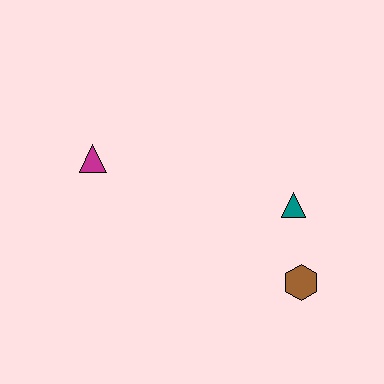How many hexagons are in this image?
There is 1 hexagon.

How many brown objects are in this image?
There is 1 brown object.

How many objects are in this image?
There are 3 objects.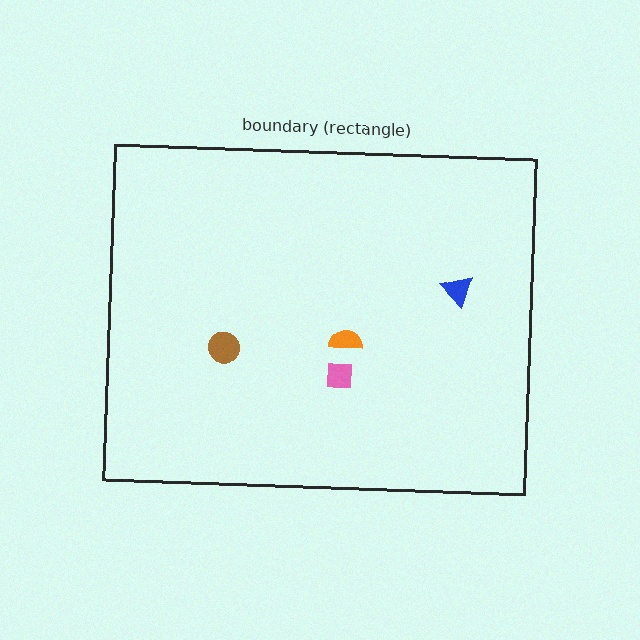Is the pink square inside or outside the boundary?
Inside.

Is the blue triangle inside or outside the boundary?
Inside.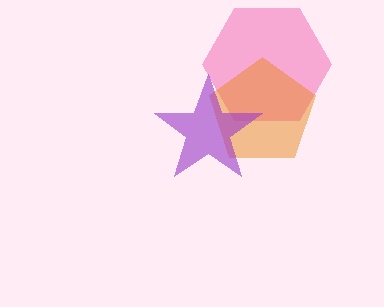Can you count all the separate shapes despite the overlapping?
Yes, there are 3 separate shapes.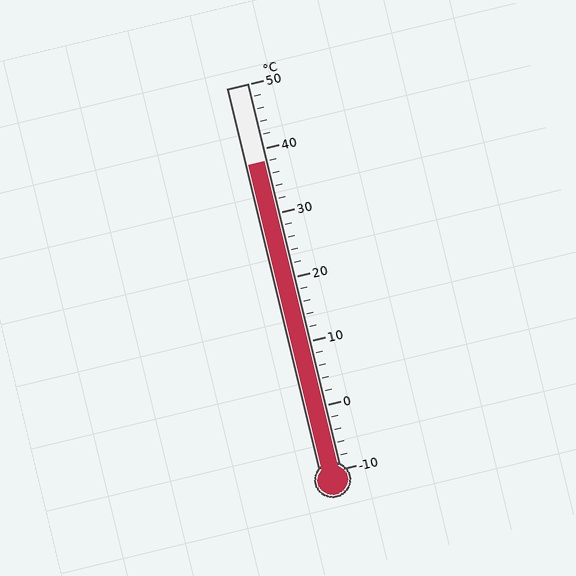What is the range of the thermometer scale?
The thermometer scale ranges from -10°C to 50°C.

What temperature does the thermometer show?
The thermometer shows approximately 38°C.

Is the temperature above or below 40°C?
The temperature is below 40°C.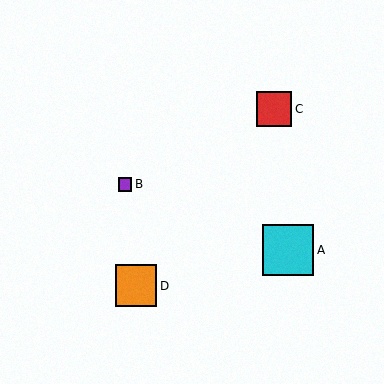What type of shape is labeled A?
Shape A is a cyan square.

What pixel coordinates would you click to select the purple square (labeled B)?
Click at (125, 184) to select the purple square B.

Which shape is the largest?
The cyan square (labeled A) is the largest.